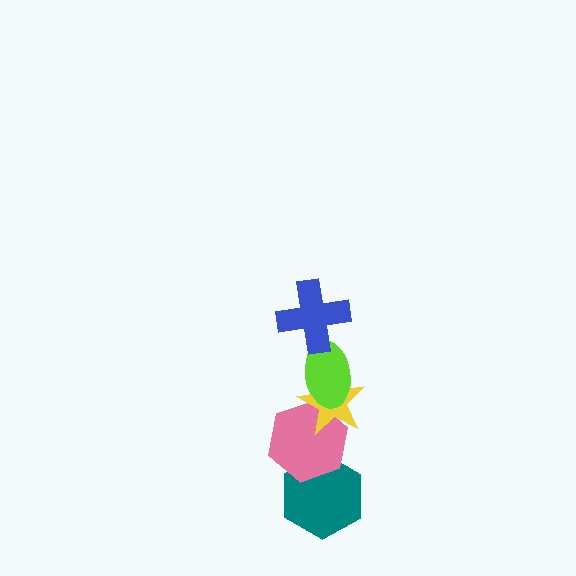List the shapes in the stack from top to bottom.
From top to bottom: the blue cross, the lime ellipse, the yellow star, the pink hexagon, the teal hexagon.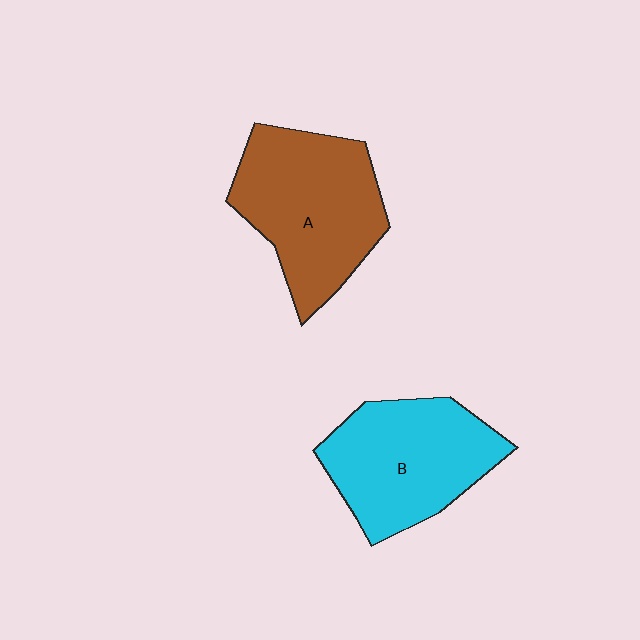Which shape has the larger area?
Shape A (brown).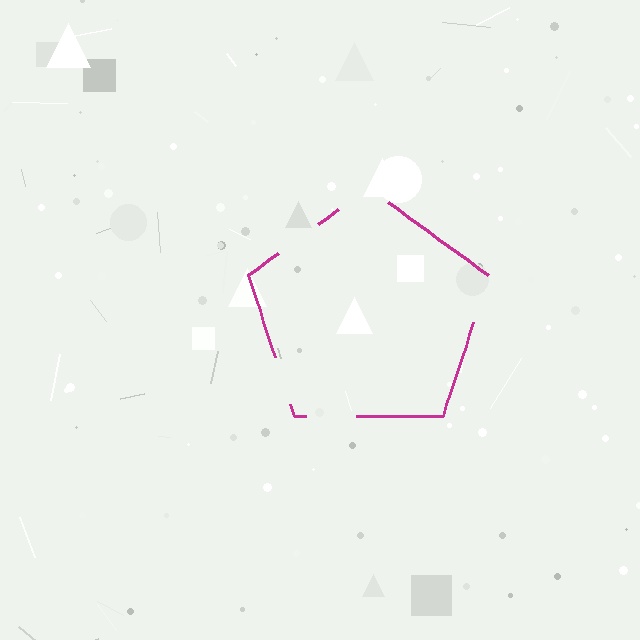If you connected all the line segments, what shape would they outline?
They would outline a pentagon.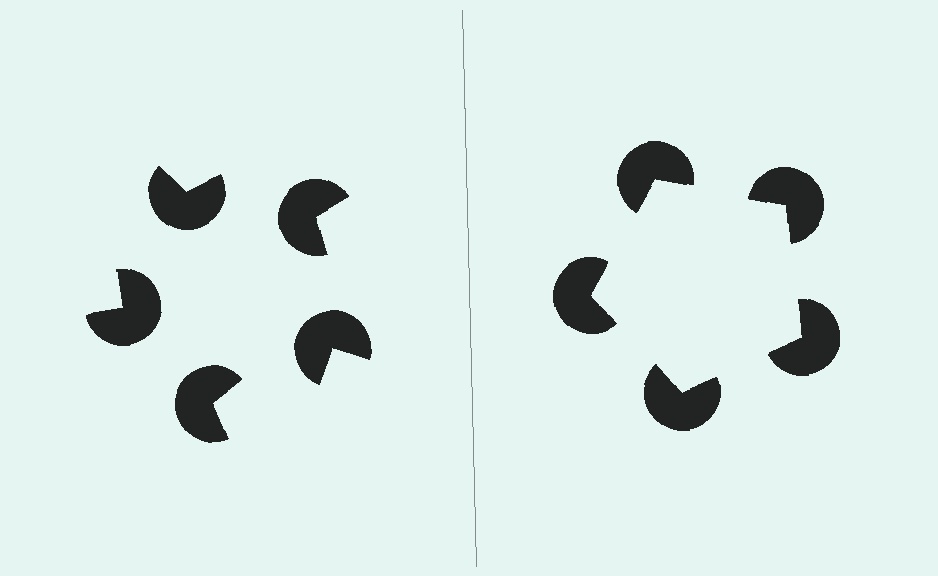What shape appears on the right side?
An illusory pentagon.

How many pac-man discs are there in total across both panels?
10 — 5 on each side.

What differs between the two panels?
The pac-man discs are positioned identically on both sides; only the wedge orientations differ. On the right they align to a pentagon; on the left they are misaligned.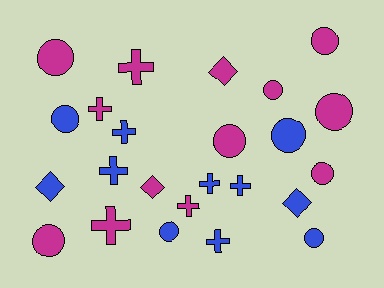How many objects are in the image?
There are 24 objects.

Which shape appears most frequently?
Circle, with 11 objects.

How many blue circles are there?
There are 4 blue circles.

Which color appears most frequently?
Magenta, with 13 objects.